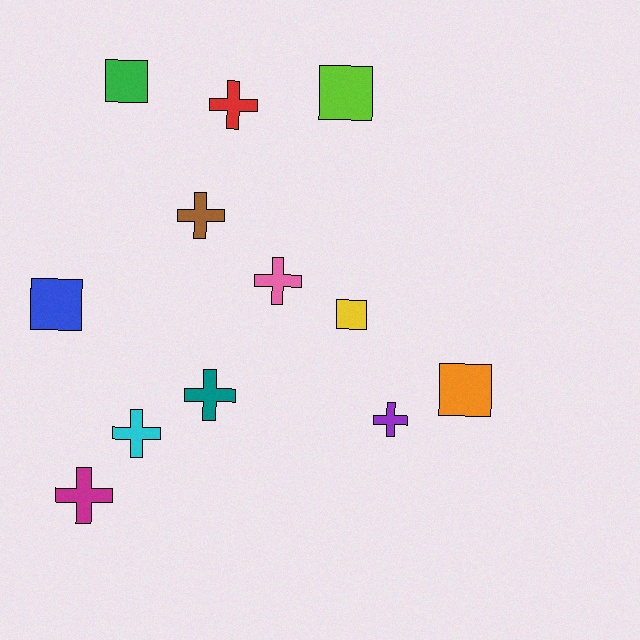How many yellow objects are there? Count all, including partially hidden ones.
There is 1 yellow object.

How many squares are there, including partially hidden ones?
There are 5 squares.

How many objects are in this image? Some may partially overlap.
There are 12 objects.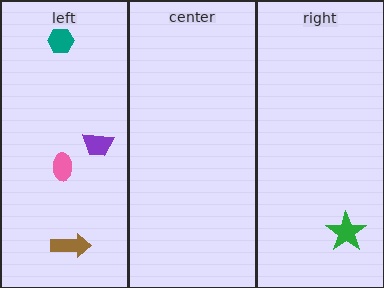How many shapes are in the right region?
1.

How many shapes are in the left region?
4.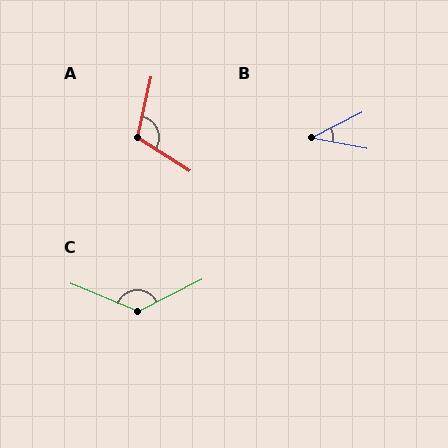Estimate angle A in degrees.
Approximately 110 degrees.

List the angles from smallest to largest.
B (37°), A (110°), C (131°).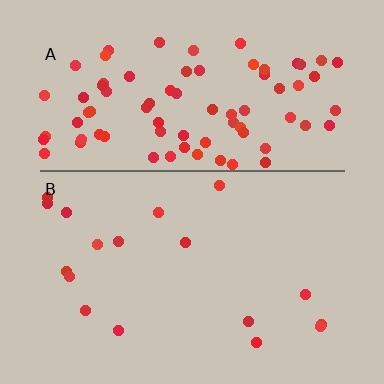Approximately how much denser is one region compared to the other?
Approximately 4.8× — region A over region B.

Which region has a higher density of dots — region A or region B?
A (the top).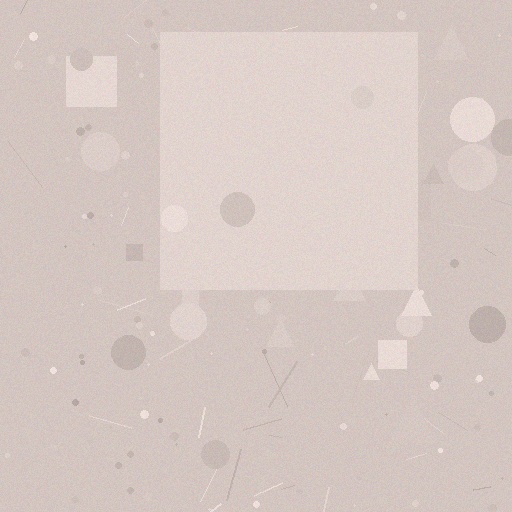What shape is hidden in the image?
A square is hidden in the image.